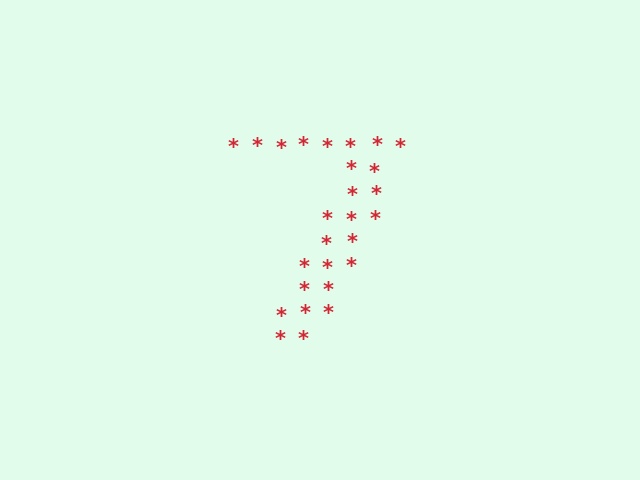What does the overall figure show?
The overall figure shows the digit 7.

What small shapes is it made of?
It is made of small asterisks.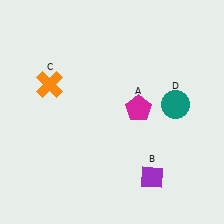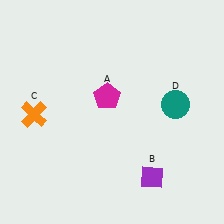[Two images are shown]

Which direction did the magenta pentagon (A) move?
The magenta pentagon (A) moved left.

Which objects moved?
The objects that moved are: the magenta pentagon (A), the orange cross (C).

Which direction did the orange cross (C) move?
The orange cross (C) moved down.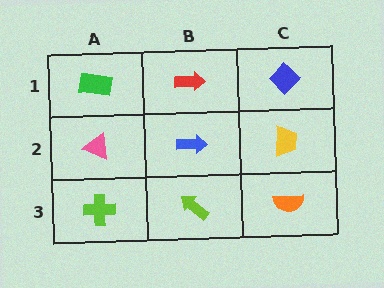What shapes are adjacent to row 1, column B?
A blue arrow (row 2, column B), a green rectangle (row 1, column A), a blue diamond (row 1, column C).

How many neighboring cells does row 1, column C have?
2.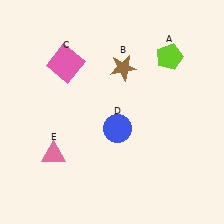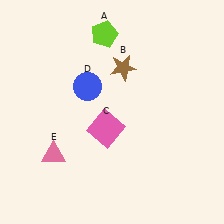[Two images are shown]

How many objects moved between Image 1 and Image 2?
3 objects moved between the two images.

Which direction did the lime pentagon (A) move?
The lime pentagon (A) moved left.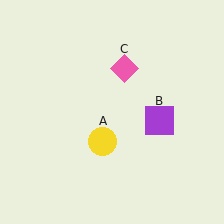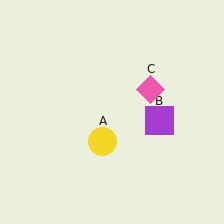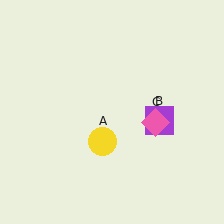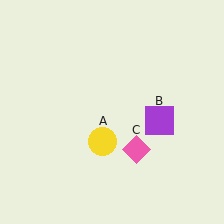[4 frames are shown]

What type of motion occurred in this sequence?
The pink diamond (object C) rotated clockwise around the center of the scene.